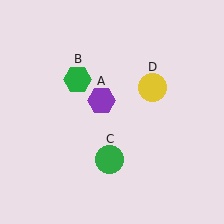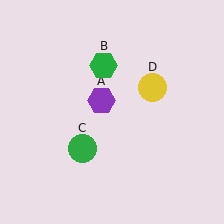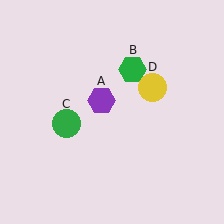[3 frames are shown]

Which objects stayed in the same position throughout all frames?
Purple hexagon (object A) and yellow circle (object D) remained stationary.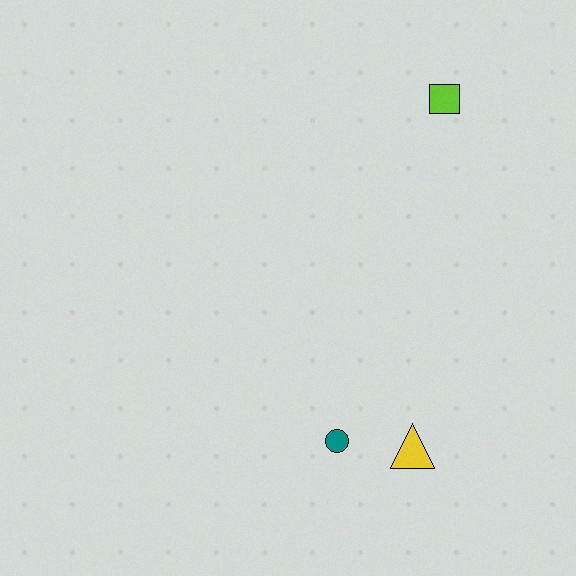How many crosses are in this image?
There are no crosses.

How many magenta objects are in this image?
There are no magenta objects.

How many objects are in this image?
There are 3 objects.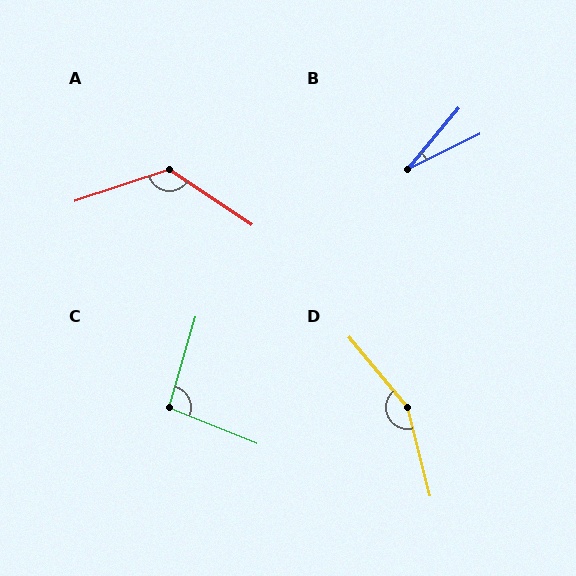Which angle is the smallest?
B, at approximately 24 degrees.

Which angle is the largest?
D, at approximately 154 degrees.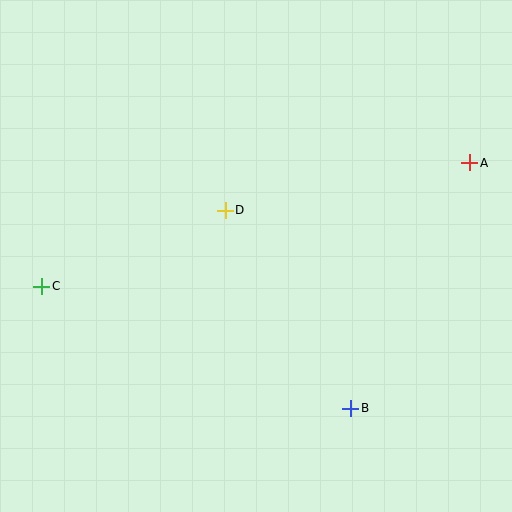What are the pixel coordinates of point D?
Point D is at (225, 210).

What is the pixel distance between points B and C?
The distance between B and C is 332 pixels.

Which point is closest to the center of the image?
Point D at (225, 210) is closest to the center.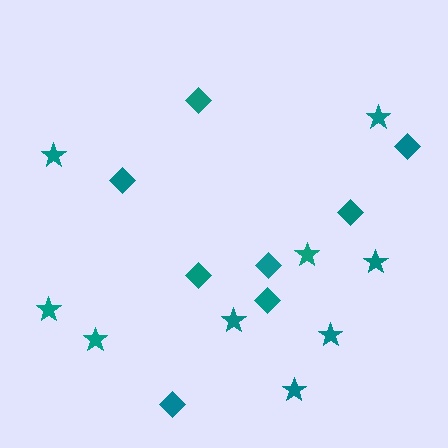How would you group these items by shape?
There are 2 groups: one group of stars (9) and one group of diamonds (8).